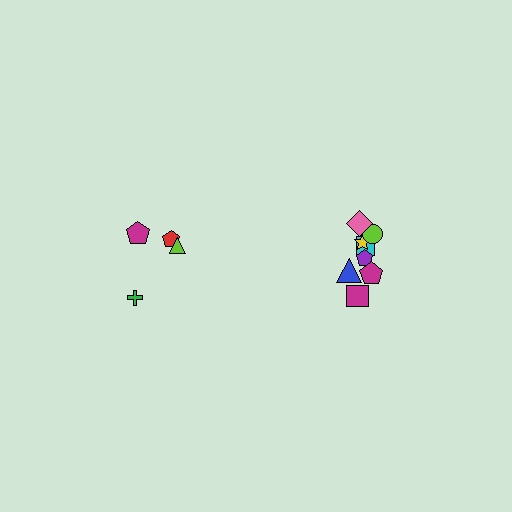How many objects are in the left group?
There are 4 objects.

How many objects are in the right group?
There are 8 objects.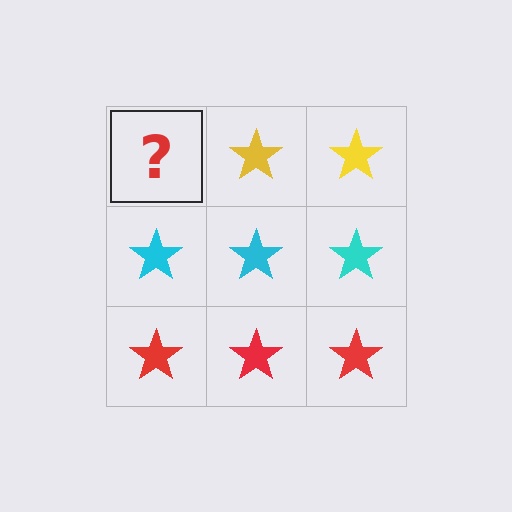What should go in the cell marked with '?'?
The missing cell should contain a yellow star.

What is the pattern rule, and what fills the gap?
The rule is that each row has a consistent color. The gap should be filled with a yellow star.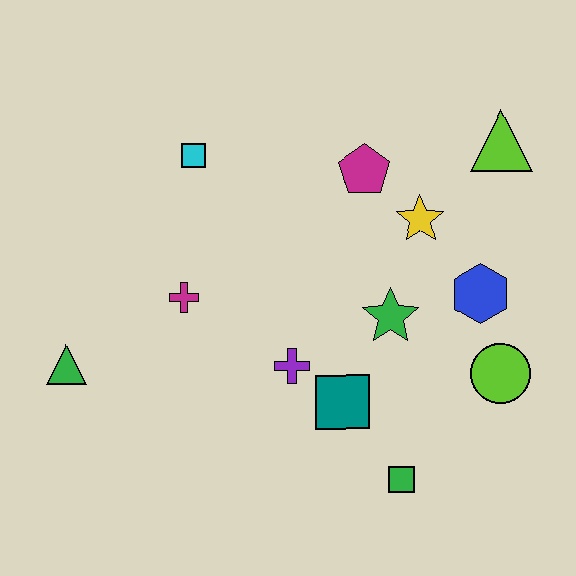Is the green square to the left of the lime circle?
Yes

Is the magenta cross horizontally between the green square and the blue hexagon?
No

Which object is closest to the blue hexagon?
The lime circle is closest to the blue hexagon.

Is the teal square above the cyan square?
No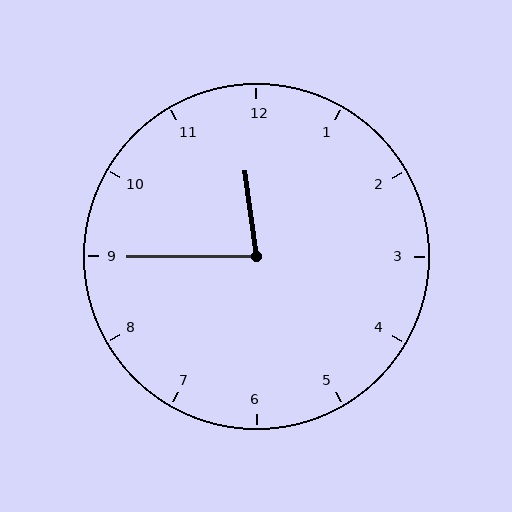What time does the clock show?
11:45.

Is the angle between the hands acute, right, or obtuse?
It is acute.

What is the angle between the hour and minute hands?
Approximately 82 degrees.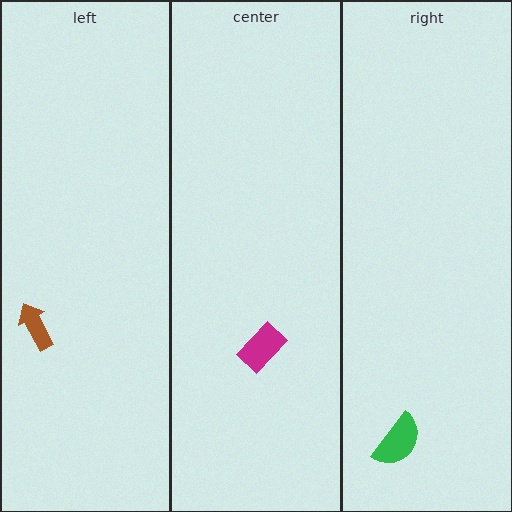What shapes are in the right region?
The green semicircle.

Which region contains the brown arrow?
The left region.